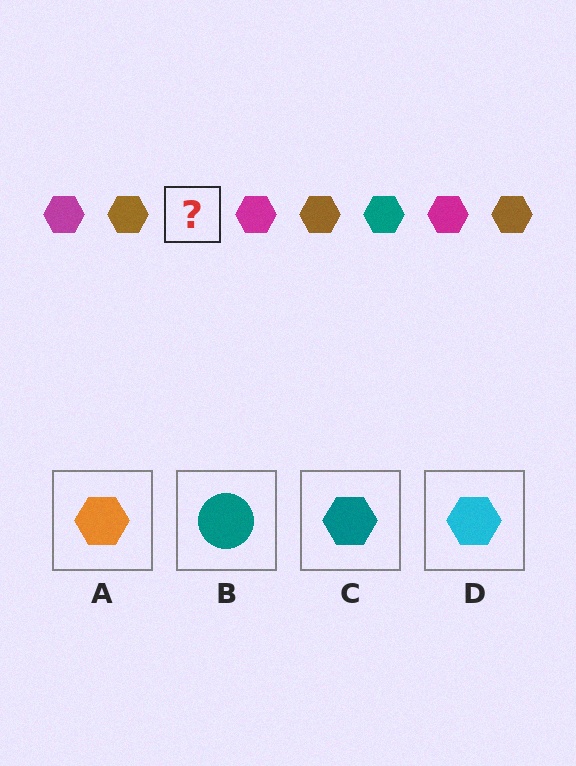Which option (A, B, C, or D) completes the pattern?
C.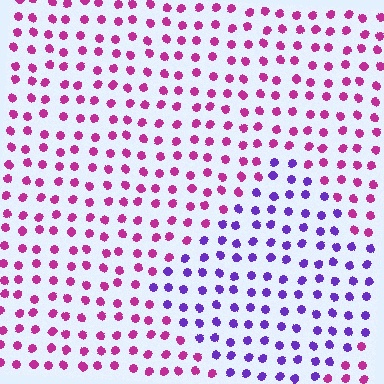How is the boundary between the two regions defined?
The boundary is defined purely by a slight shift in hue (about 52 degrees). Spacing, size, and orientation are identical on both sides.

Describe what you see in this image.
The image is filled with small magenta elements in a uniform arrangement. A diamond-shaped region is visible where the elements are tinted to a slightly different hue, forming a subtle color boundary.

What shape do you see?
I see a diamond.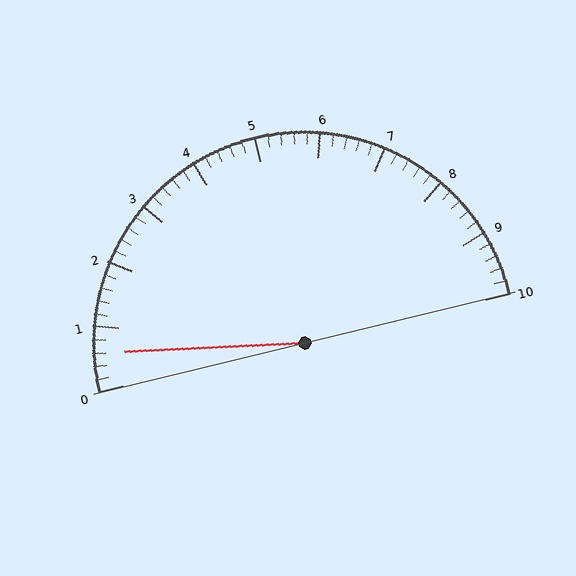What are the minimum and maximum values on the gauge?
The gauge ranges from 0 to 10.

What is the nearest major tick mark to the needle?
The nearest major tick mark is 1.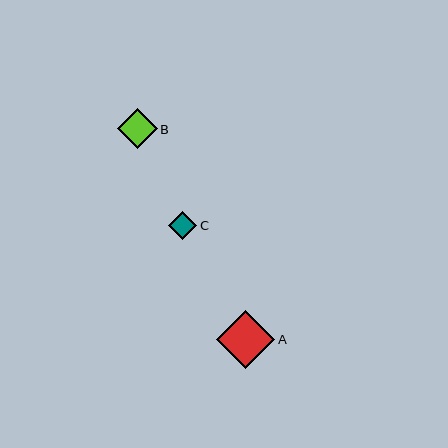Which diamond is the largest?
Diamond A is the largest with a size of approximately 58 pixels.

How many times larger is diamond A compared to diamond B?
Diamond A is approximately 1.4 times the size of diamond B.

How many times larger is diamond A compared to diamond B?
Diamond A is approximately 1.4 times the size of diamond B.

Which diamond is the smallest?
Diamond C is the smallest with a size of approximately 28 pixels.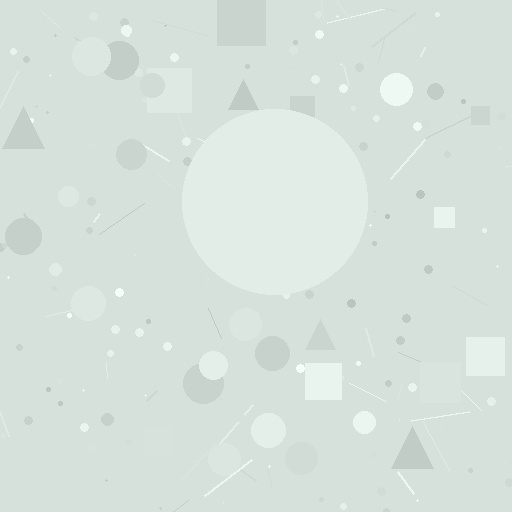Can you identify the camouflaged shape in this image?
The camouflaged shape is a circle.